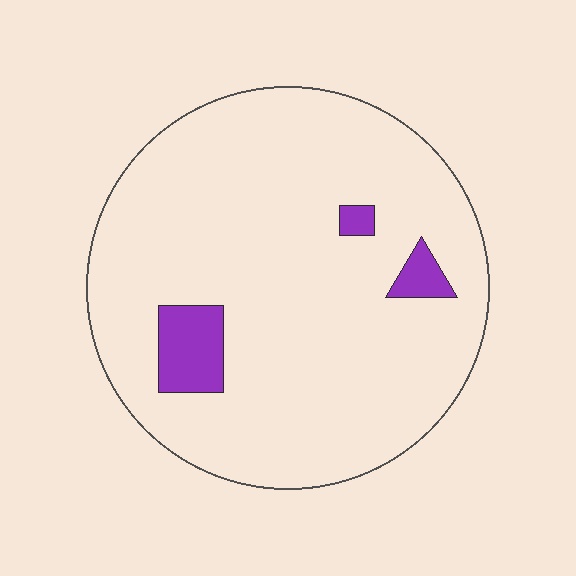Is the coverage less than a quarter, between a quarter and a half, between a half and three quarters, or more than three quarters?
Less than a quarter.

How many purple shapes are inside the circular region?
3.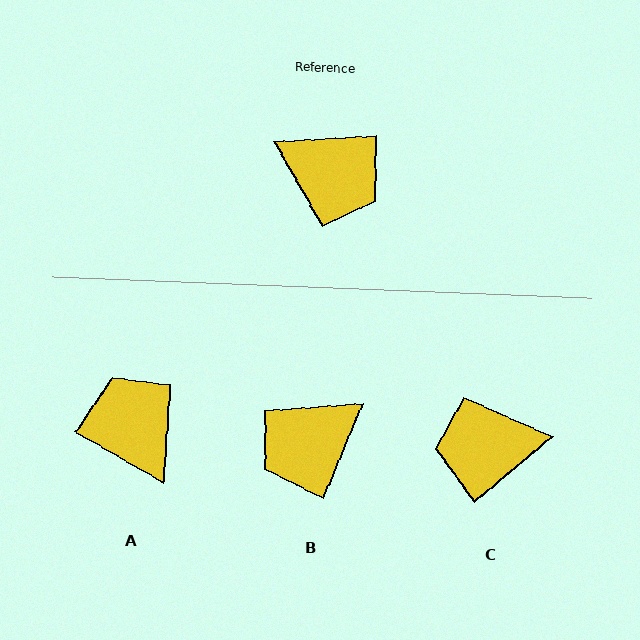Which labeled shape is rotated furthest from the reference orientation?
A, about 147 degrees away.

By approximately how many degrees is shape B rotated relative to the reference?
Approximately 116 degrees clockwise.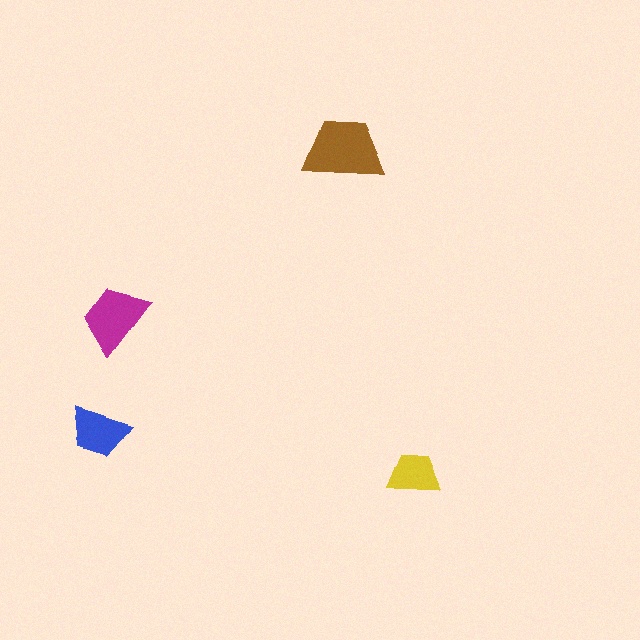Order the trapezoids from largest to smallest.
the brown one, the magenta one, the blue one, the yellow one.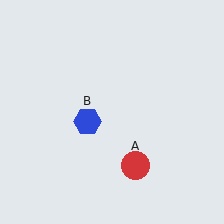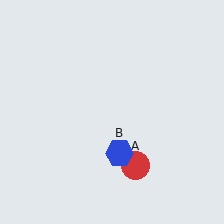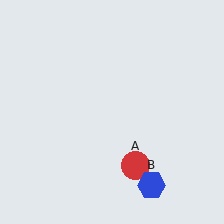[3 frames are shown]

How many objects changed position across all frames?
1 object changed position: blue hexagon (object B).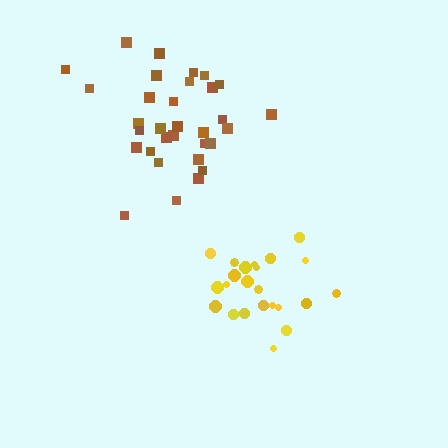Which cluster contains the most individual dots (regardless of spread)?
Brown (32).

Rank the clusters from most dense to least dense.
yellow, brown.